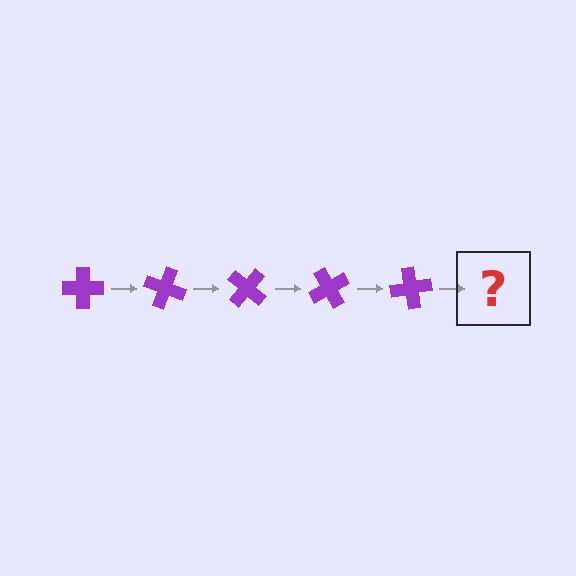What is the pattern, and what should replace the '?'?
The pattern is that the cross rotates 20 degrees each step. The '?' should be a purple cross rotated 100 degrees.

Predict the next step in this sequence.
The next step is a purple cross rotated 100 degrees.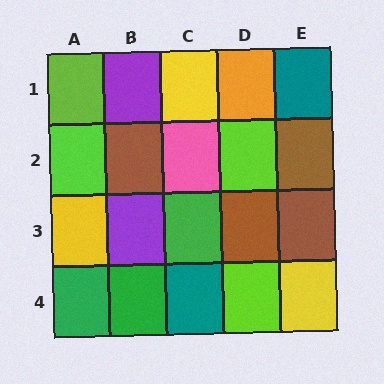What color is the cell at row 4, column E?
Yellow.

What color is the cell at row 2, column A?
Lime.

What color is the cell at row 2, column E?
Brown.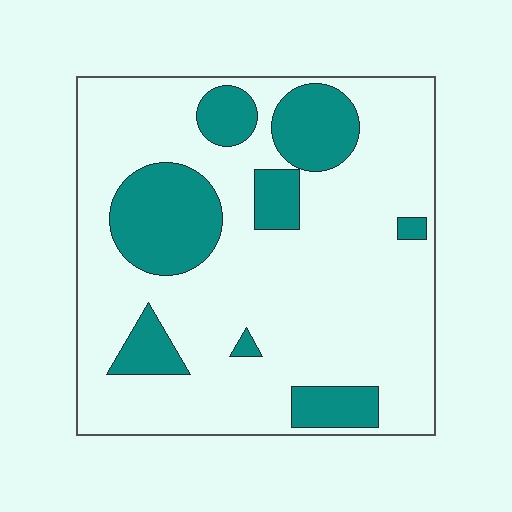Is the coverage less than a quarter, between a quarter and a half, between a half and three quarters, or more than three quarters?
Less than a quarter.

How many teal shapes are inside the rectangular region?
8.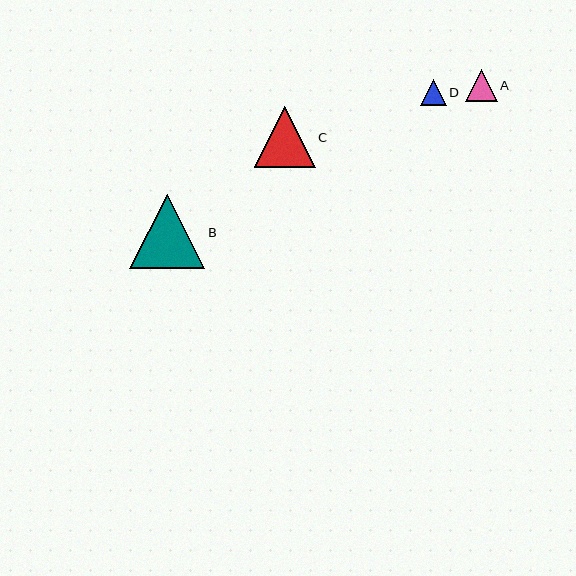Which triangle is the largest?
Triangle B is the largest with a size of approximately 75 pixels.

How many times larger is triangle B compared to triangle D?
Triangle B is approximately 2.8 times the size of triangle D.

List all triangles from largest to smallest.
From largest to smallest: B, C, A, D.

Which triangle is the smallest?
Triangle D is the smallest with a size of approximately 26 pixels.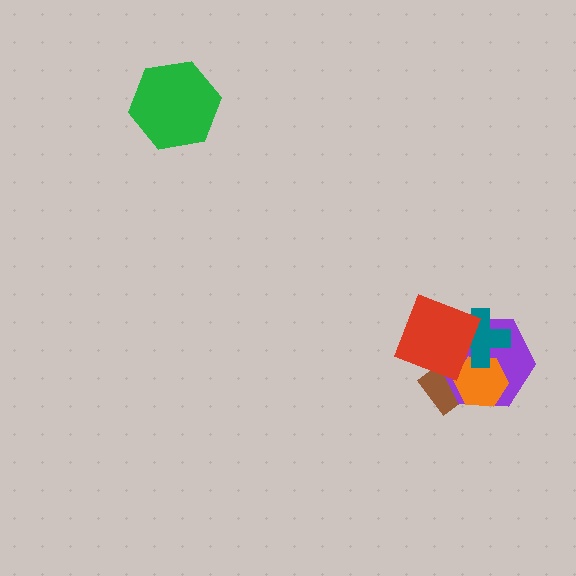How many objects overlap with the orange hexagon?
4 objects overlap with the orange hexagon.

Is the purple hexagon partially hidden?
Yes, it is partially covered by another shape.